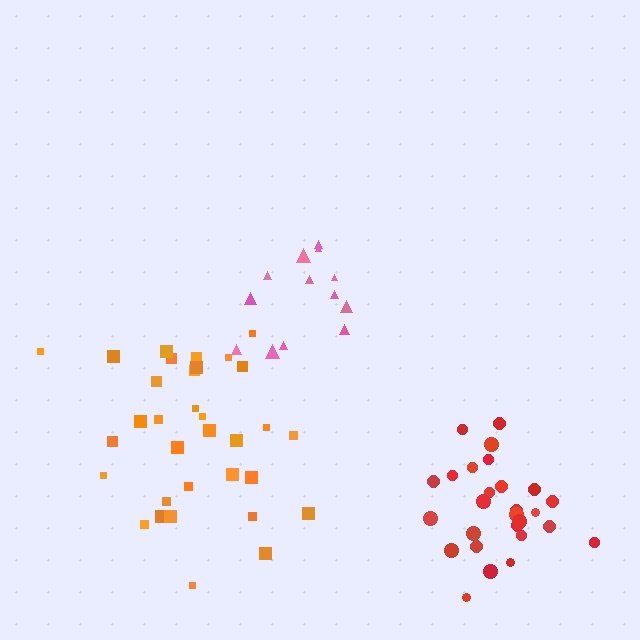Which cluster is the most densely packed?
Red.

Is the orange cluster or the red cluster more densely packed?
Red.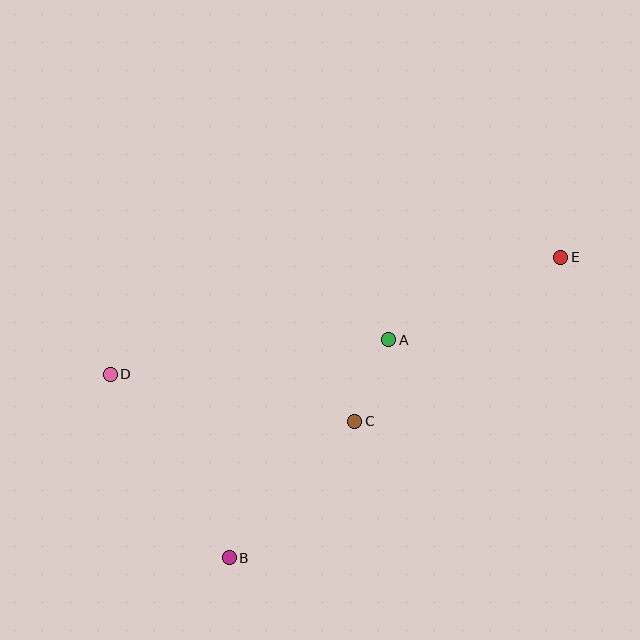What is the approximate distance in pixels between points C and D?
The distance between C and D is approximately 249 pixels.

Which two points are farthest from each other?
Points D and E are farthest from each other.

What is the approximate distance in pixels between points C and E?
The distance between C and E is approximately 263 pixels.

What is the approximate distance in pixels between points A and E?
The distance between A and E is approximately 191 pixels.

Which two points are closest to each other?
Points A and C are closest to each other.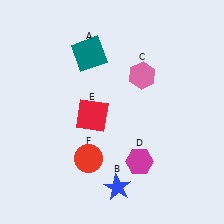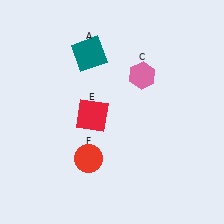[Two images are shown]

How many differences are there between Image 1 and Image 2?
There are 2 differences between the two images.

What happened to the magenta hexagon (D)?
The magenta hexagon (D) was removed in Image 2. It was in the bottom-right area of Image 1.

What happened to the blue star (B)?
The blue star (B) was removed in Image 2. It was in the bottom-right area of Image 1.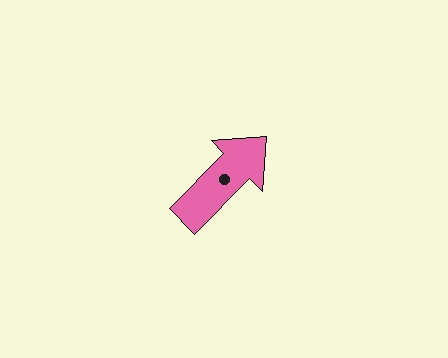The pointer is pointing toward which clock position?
Roughly 1 o'clock.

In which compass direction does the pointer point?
Northeast.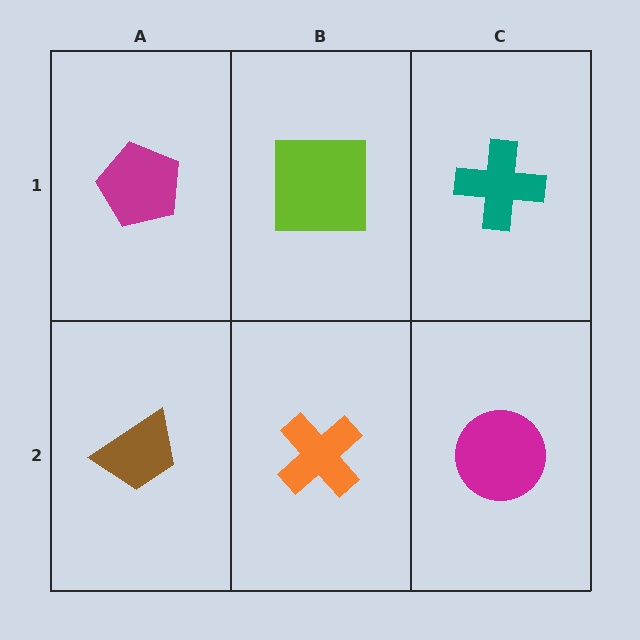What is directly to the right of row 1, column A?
A lime square.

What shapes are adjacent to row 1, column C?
A magenta circle (row 2, column C), a lime square (row 1, column B).